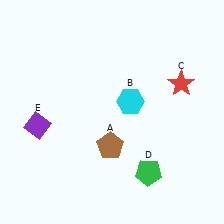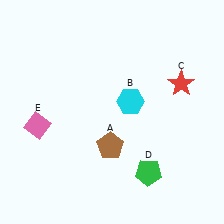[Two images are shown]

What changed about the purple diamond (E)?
In Image 1, E is purple. In Image 2, it changed to pink.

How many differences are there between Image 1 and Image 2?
There is 1 difference between the two images.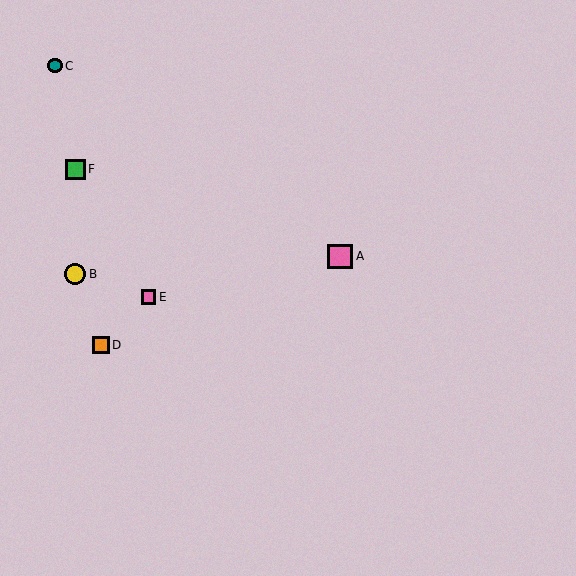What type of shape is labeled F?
Shape F is a green square.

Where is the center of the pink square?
The center of the pink square is at (340, 256).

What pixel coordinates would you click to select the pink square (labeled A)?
Click at (340, 256) to select the pink square A.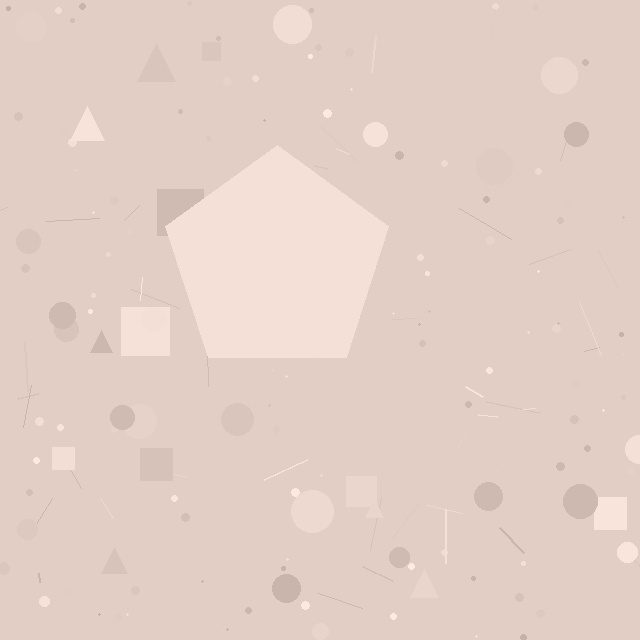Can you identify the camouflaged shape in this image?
The camouflaged shape is a pentagon.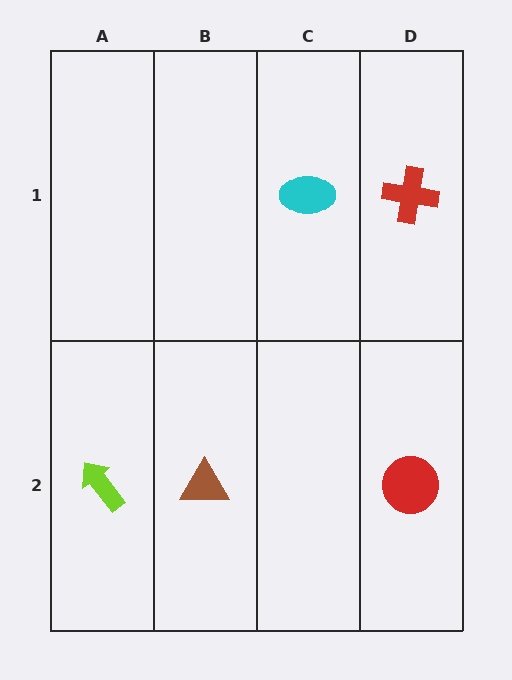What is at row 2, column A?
A lime arrow.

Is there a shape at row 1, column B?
No, that cell is empty.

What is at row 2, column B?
A brown triangle.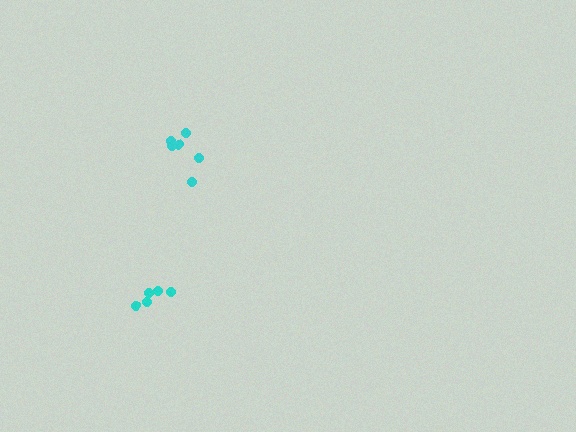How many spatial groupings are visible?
There are 2 spatial groupings.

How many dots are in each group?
Group 1: 5 dots, Group 2: 6 dots (11 total).